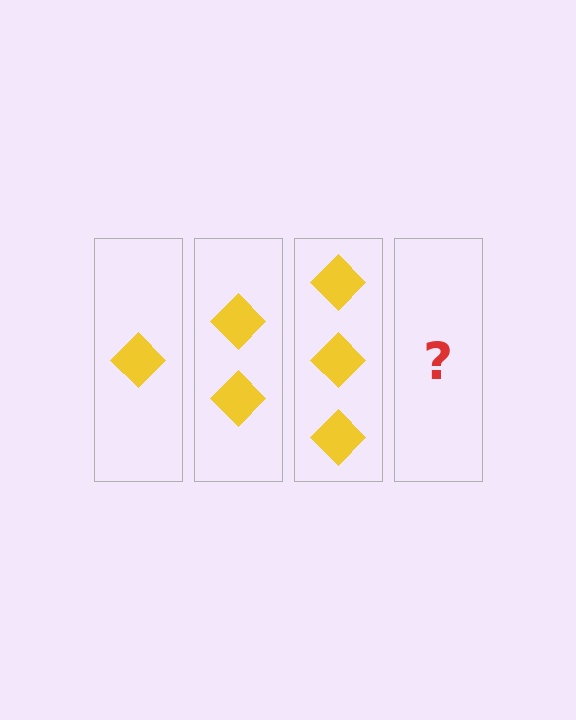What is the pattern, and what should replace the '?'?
The pattern is that each step adds one more diamond. The '?' should be 4 diamonds.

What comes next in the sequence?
The next element should be 4 diamonds.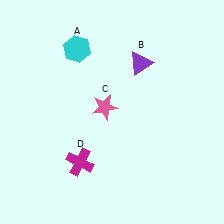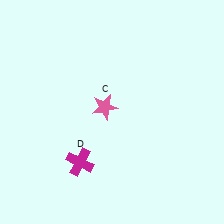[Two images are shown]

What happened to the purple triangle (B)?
The purple triangle (B) was removed in Image 2. It was in the top-right area of Image 1.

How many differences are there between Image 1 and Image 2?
There are 2 differences between the two images.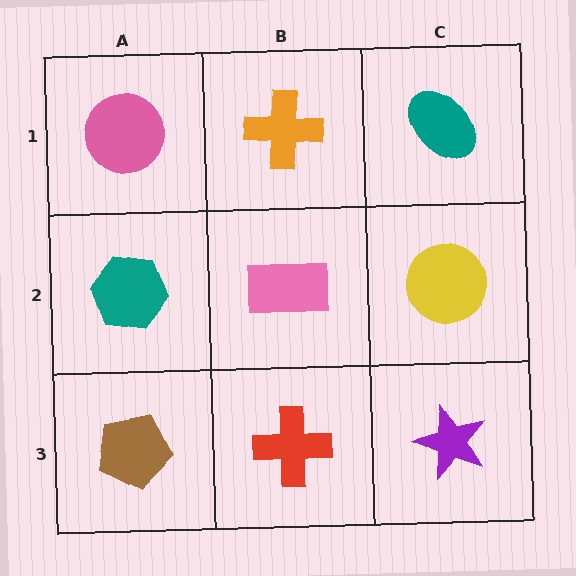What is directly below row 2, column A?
A brown pentagon.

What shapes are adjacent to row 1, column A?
A teal hexagon (row 2, column A), an orange cross (row 1, column B).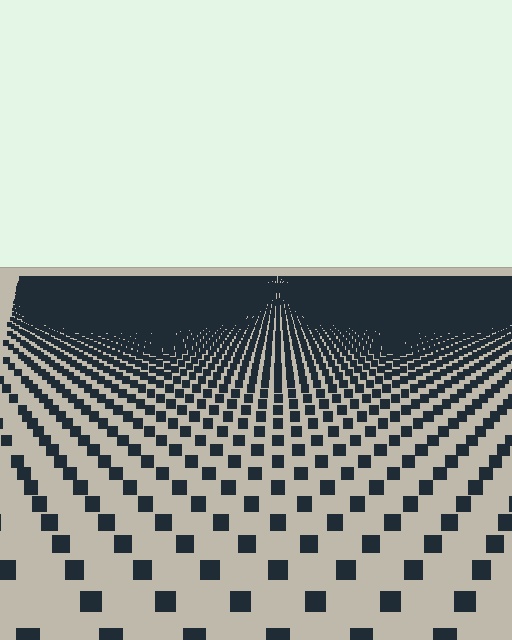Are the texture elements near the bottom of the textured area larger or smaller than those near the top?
Larger. Near the bottom, elements are closer to the viewer and appear at a bigger on-screen size.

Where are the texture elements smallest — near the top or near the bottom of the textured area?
Near the top.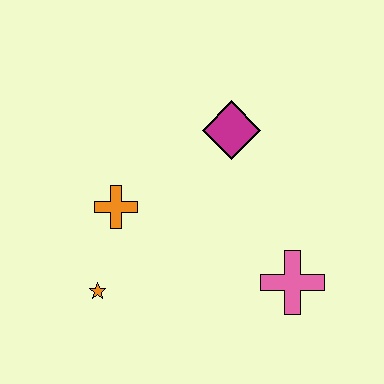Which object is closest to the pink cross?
The magenta diamond is closest to the pink cross.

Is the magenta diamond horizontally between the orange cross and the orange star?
No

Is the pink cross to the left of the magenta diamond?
No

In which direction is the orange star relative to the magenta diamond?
The orange star is below the magenta diamond.